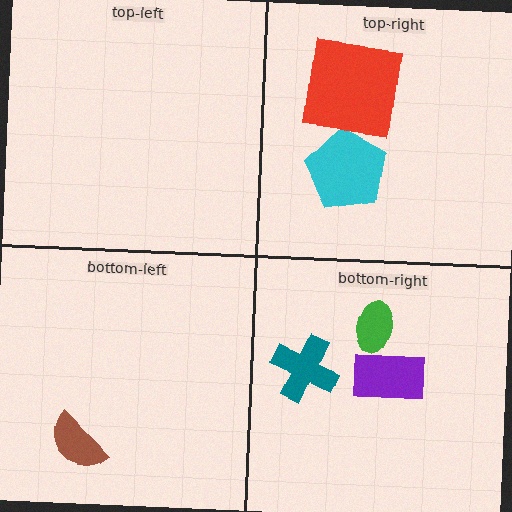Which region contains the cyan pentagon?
The top-right region.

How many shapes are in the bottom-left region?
1.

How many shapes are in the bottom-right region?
3.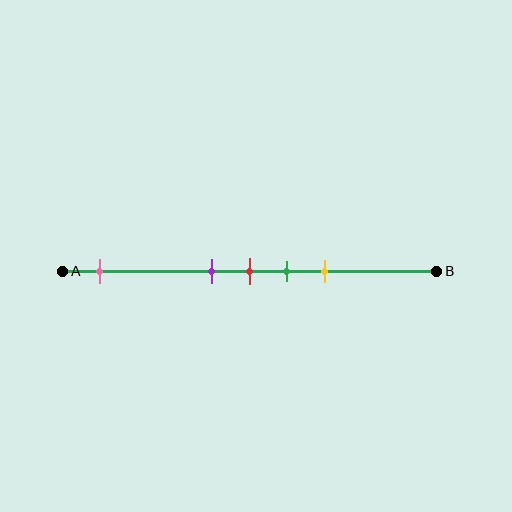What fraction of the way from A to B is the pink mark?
The pink mark is approximately 10% (0.1) of the way from A to B.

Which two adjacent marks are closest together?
The purple and red marks are the closest adjacent pair.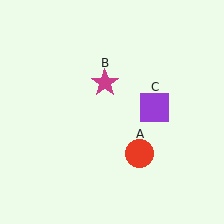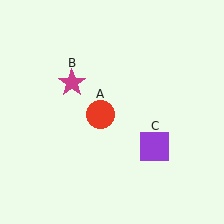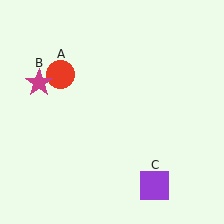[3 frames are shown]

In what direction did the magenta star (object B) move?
The magenta star (object B) moved left.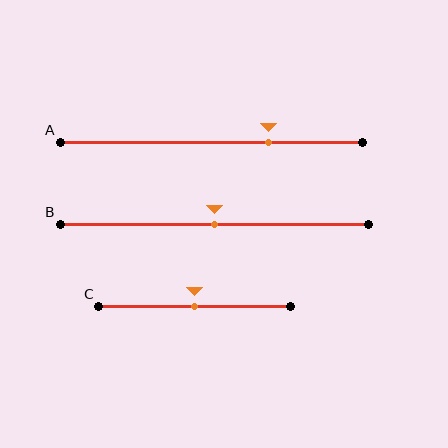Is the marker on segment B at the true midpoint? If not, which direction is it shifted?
Yes, the marker on segment B is at the true midpoint.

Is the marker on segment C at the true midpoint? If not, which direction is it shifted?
Yes, the marker on segment C is at the true midpoint.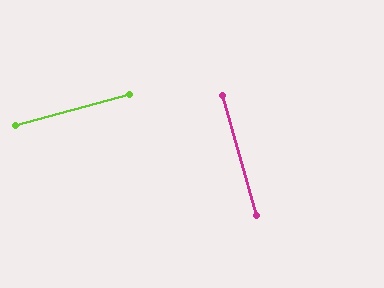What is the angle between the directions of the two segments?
Approximately 90 degrees.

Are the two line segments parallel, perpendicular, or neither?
Perpendicular — they meet at approximately 90°.